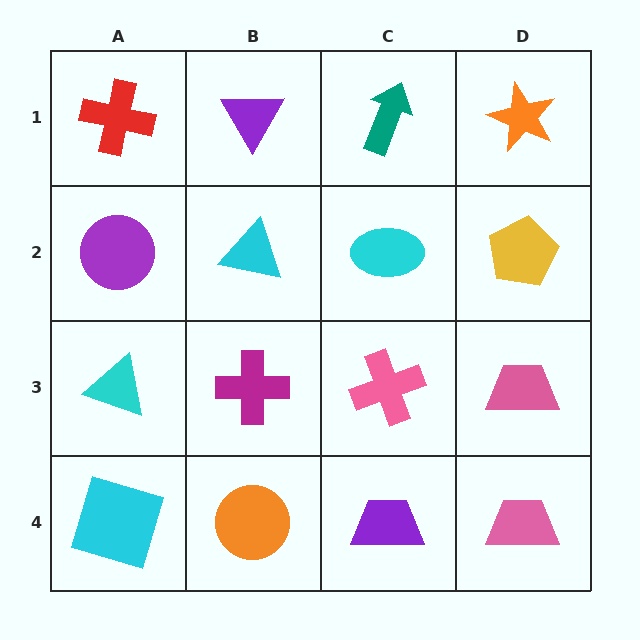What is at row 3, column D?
A pink trapezoid.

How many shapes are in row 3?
4 shapes.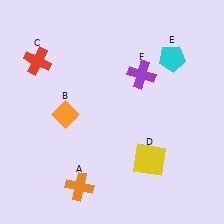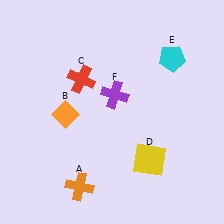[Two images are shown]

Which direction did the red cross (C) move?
The red cross (C) moved right.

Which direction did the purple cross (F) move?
The purple cross (F) moved left.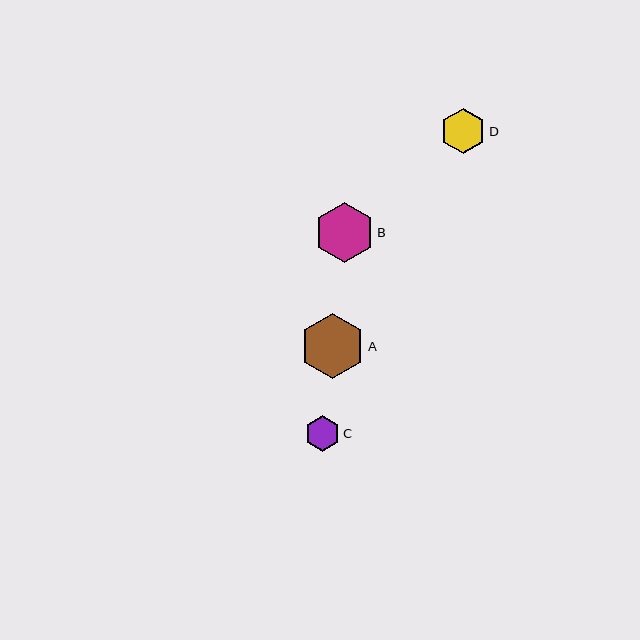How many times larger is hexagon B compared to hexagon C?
Hexagon B is approximately 1.7 times the size of hexagon C.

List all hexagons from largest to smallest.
From largest to smallest: A, B, D, C.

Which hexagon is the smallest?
Hexagon C is the smallest with a size of approximately 35 pixels.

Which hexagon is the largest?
Hexagon A is the largest with a size of approximately 65 pixels.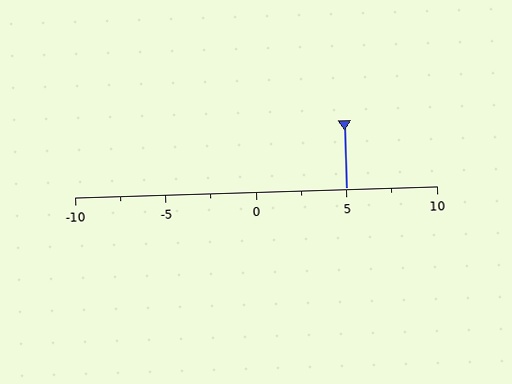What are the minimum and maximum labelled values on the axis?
The axis runs from -10 to 10.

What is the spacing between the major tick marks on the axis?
The major ticks are spaced 5 apart.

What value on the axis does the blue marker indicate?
The marker indicates approximately 5.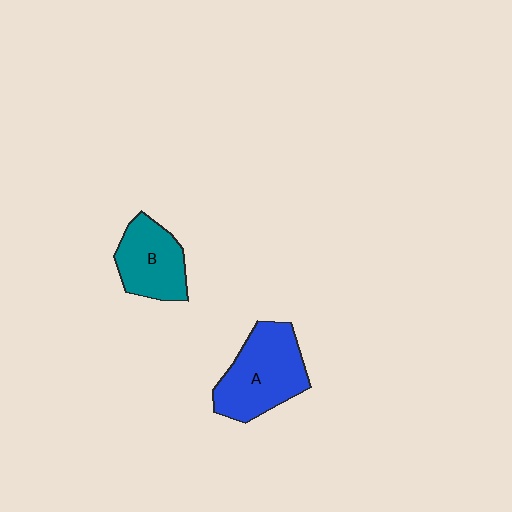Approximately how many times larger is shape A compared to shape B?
Approximately 1.3 times.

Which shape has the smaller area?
Shape B (teal).